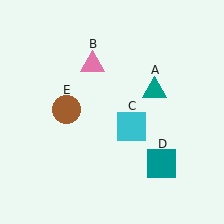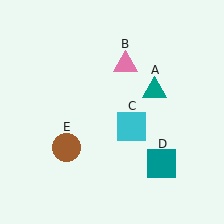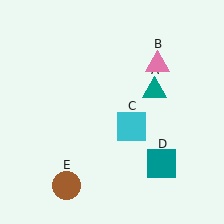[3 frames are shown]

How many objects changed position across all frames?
2 objects changed position: pink triangle (object B), brown circle (object E).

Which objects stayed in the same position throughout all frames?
Teal triangle (object A) and cyan square (object C) and teal square (object D) remained stationary.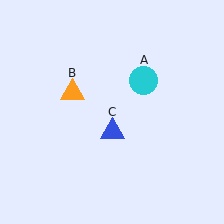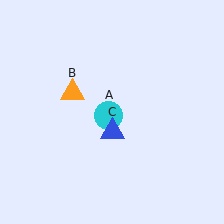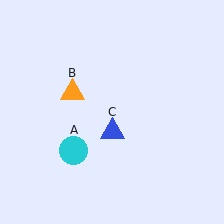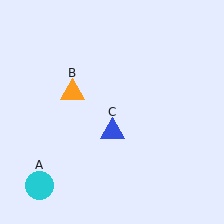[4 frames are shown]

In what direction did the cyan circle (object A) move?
The cyan circle (object A) moved down and to the left.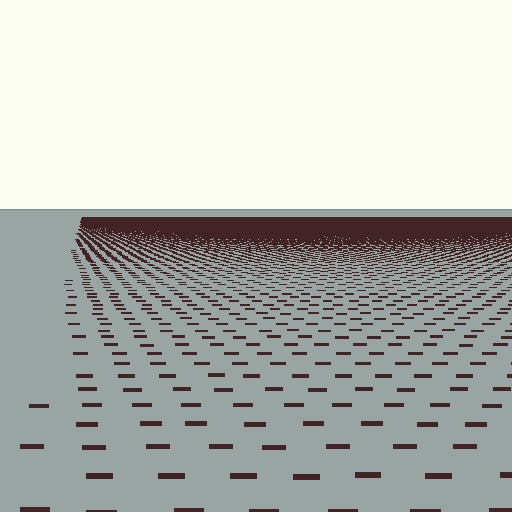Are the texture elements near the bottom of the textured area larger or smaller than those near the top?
Larger. Near the bottom, elements are closer to the viewer and appear at a bigger on-screen size.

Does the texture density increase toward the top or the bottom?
Density increases toward the top.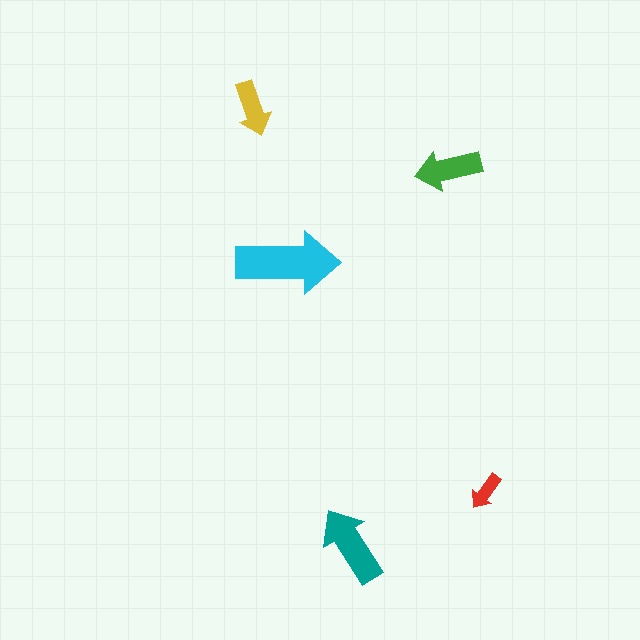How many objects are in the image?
There are 5 objects in the image.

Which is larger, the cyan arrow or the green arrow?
The cyan one.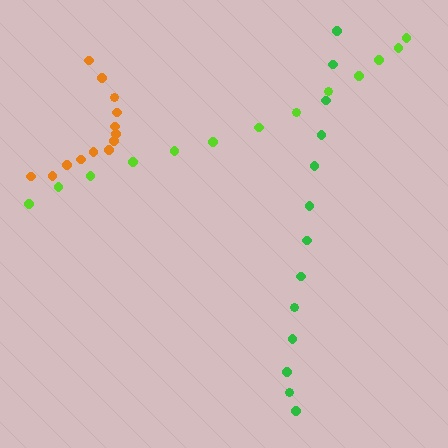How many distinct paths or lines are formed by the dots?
There are 3 distinct paths.